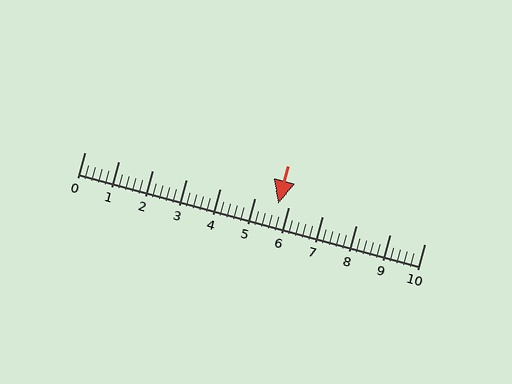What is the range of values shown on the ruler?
The ruler shows values from 0 to 10.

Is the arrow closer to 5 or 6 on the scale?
The arrow is closer to 6.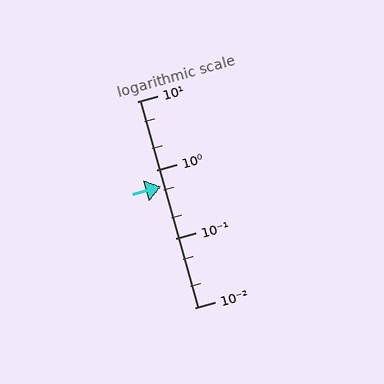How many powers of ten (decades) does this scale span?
The scale spans 3 decades, from 0.01 to 10.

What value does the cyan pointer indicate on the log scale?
The pointer indicates approximately 0.57.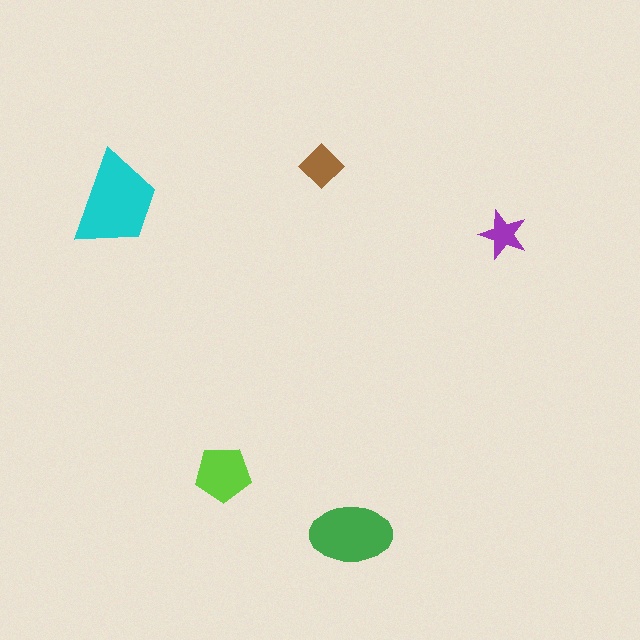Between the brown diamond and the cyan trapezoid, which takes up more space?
The cyan trapezoid.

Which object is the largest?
The cyan trapezoid.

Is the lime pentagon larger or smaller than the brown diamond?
Larger.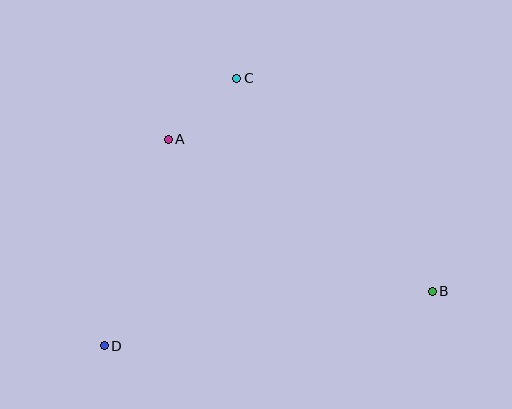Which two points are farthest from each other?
Points B and D are farthest from each other.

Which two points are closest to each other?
Points A and C are closest to each other.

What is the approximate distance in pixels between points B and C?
The distance between B and C is approximately 289 pixels.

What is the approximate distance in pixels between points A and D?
The distance between A and D is approximately 216 pixels.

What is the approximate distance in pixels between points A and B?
The distance between A and B is approximately 305 pixels.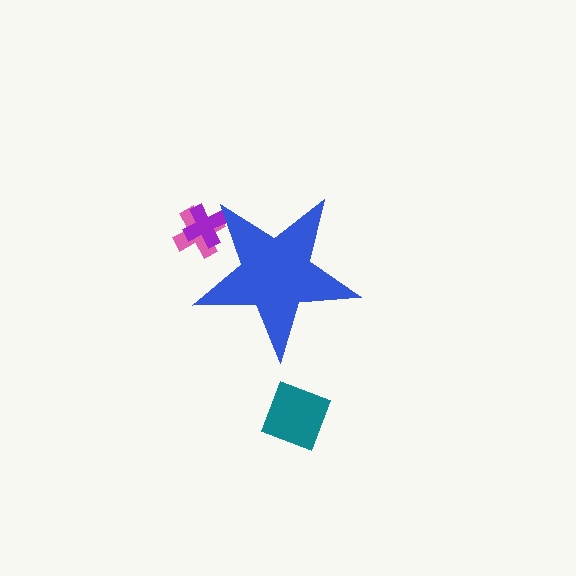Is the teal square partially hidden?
No, the teal square is fully visible.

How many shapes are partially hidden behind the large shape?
2 shapes are partially hidden.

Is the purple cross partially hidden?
Yes, the purple cross is partially hidden behind the blue star.